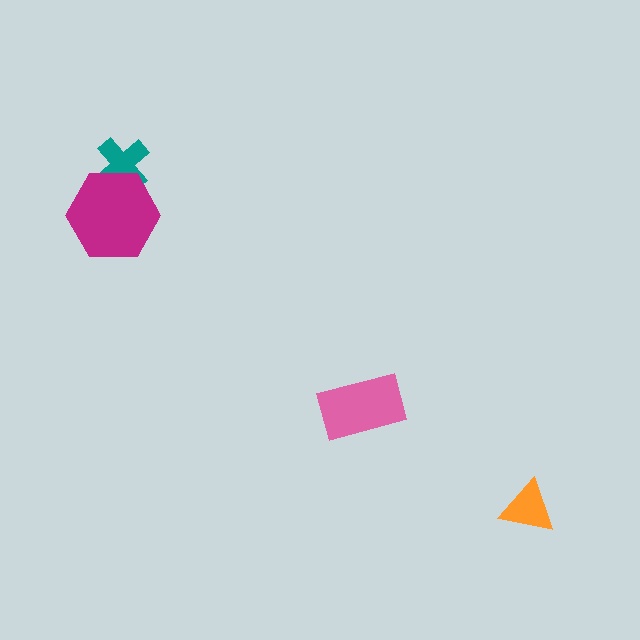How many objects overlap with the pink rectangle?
0 objects overlap with the pink rectangle.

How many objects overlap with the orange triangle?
0 objects overlap with the orange triangle.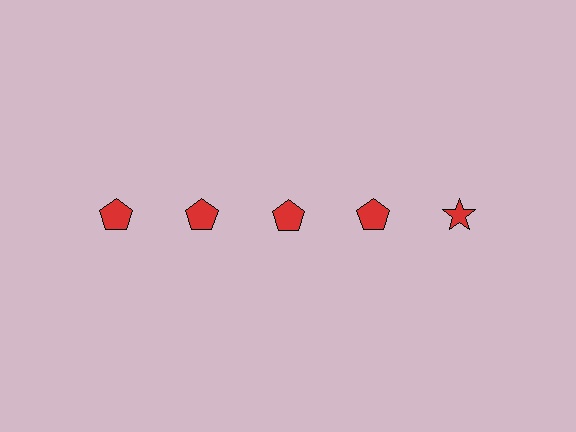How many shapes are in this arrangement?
There are 5 shapes arranged in a grid pattern.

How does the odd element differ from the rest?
It has a different shape: star instead of pentagon.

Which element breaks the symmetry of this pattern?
The red star in the top row, rightmost column breaks the symmetry. All other shapes are red pentagons.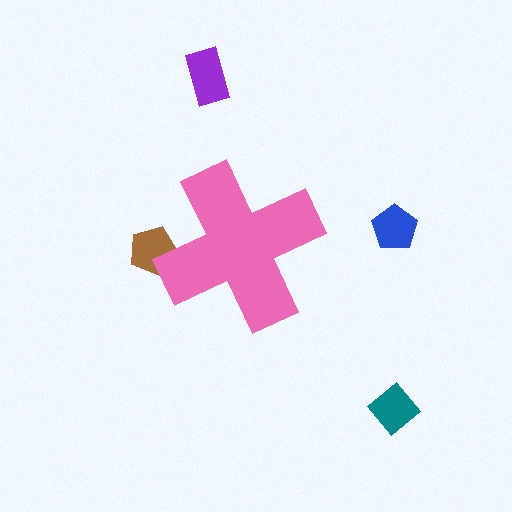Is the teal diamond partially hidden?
No, the teal diamond is fully visible.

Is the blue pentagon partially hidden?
No, the blue pentagon is fully visible.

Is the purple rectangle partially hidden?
No, the purple rectangle is fully visible.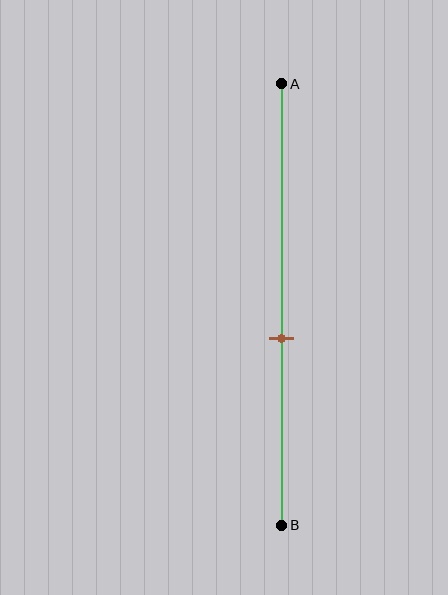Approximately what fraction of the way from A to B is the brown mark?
The brown mark is approximately 60% of the way from A to B.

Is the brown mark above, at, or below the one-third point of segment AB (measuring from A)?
The brown mark is below the one-third point of segment AB.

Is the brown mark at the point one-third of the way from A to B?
No, the mark is at about 60% from A, not at the 33% one-third point.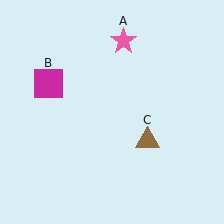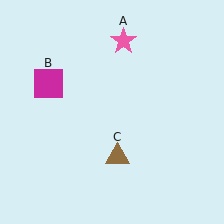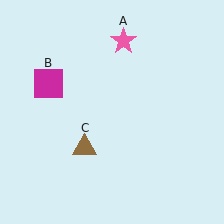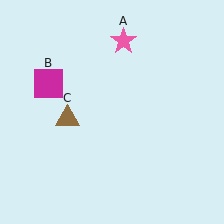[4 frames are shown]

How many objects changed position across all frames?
1 object changed position: brown triangle (object C).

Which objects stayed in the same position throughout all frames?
Pink star (object A) and magenta square (object B) remained stationary.